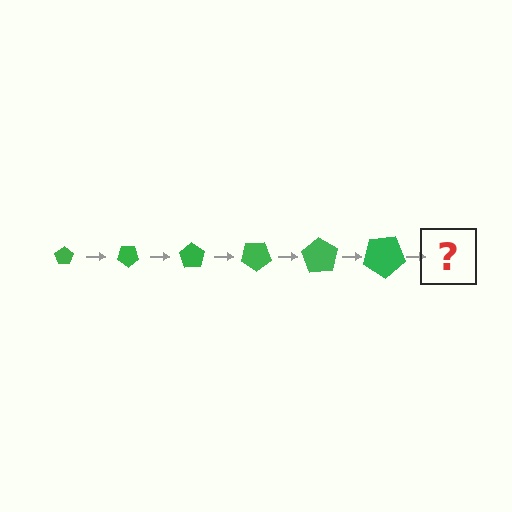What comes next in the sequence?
The next element should be a pentagon, larger than the previous one and rotated 210 degrees from the start.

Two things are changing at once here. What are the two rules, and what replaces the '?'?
The two rules are that the pentagon grows larger each step and it rotates 35 degrees each step. The '?' should be a pentagon, larger than the previous one and rotated 210 degrees from the start.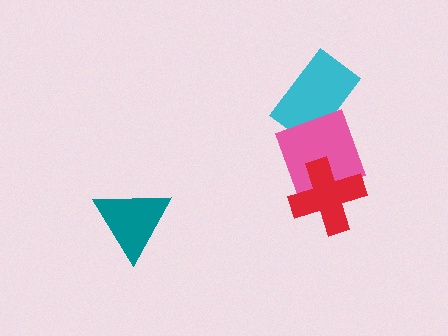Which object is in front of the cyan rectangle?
The pink diamond is in front of the cyan rectangle.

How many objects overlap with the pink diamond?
2 objects overlap with the pink diamond.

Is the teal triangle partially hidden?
No, no other shape covers it.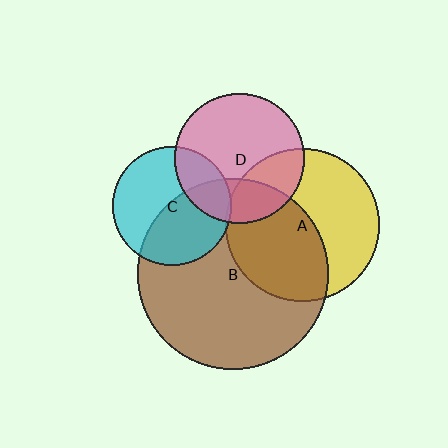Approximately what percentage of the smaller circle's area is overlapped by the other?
Approximately 5%.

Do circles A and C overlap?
Yes.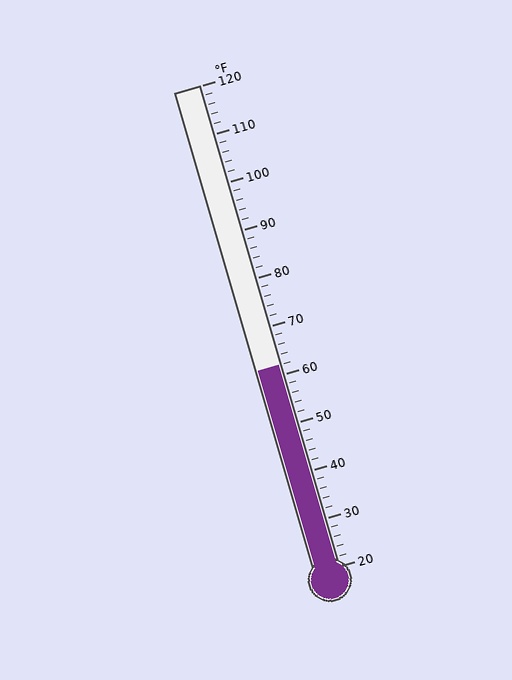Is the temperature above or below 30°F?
The temperature is above 30°F.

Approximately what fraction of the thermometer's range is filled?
The thermometer is filled to approximately 40% of its range.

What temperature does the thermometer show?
The thermometer shows approximately 62°F.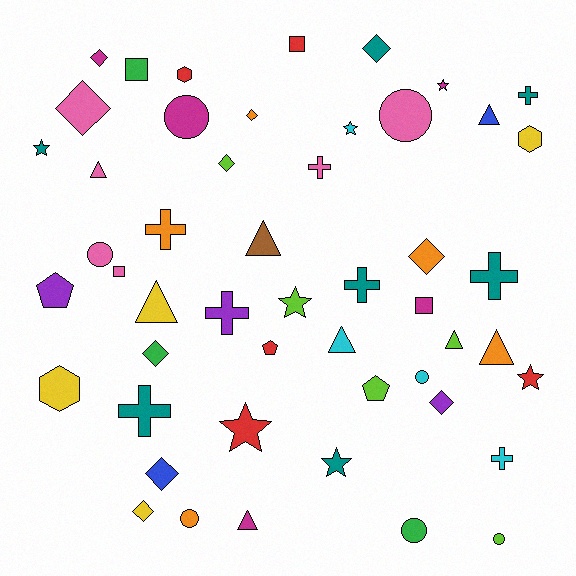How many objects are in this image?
There are 50 objects.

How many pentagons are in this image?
There are 3 pentagons.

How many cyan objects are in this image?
There are 4 cyan objects.